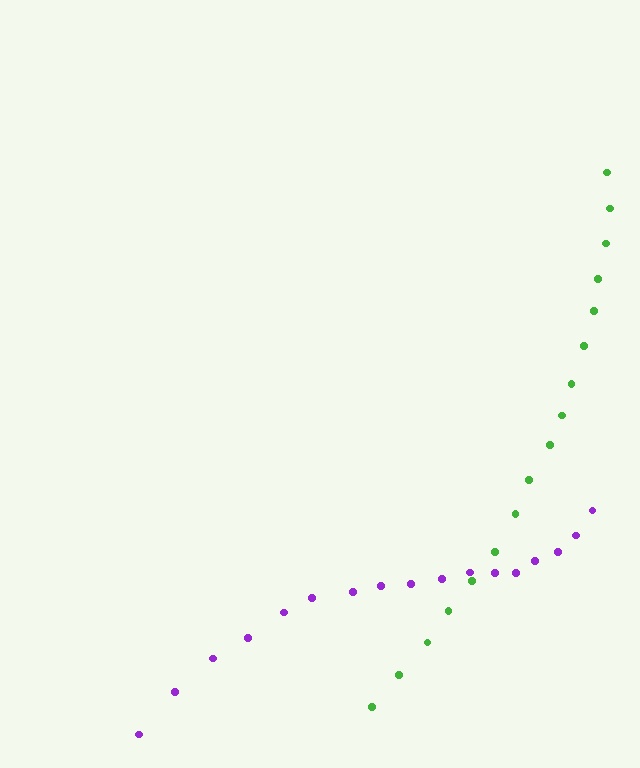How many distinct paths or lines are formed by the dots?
There are 2 distinct paths.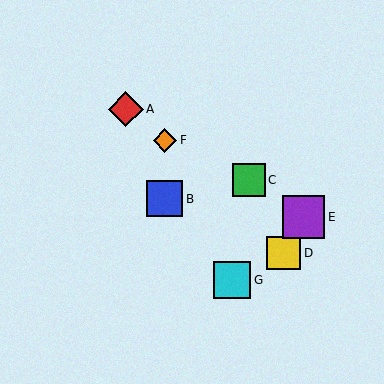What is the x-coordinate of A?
Object A is at x≈126.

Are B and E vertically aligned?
No, B is at x≈165 and E is at x≈304.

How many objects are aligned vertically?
2 objects (B, F) are aligned vertically.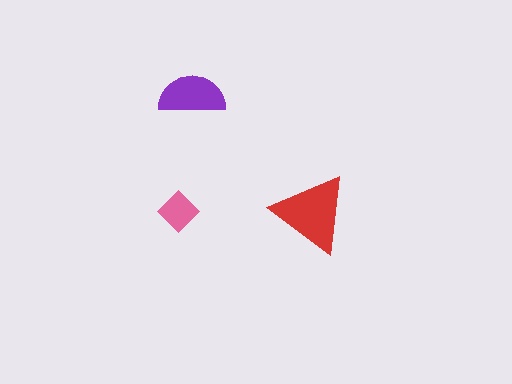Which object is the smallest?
The pink diamond.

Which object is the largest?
The red triangle.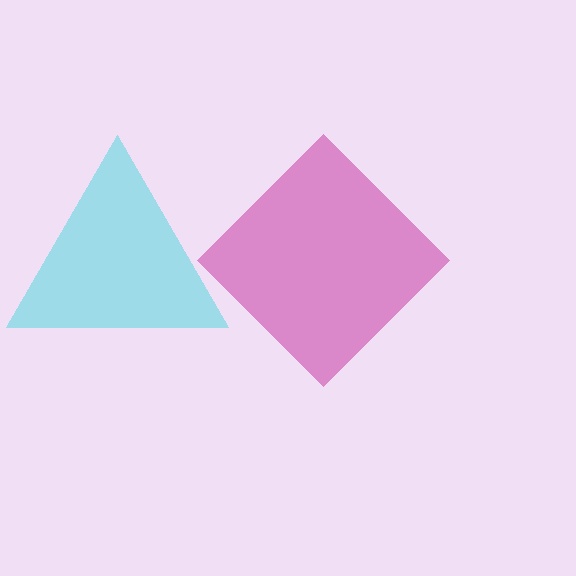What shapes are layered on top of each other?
The layered shapes are: a cyan triangle, a magenta diamond.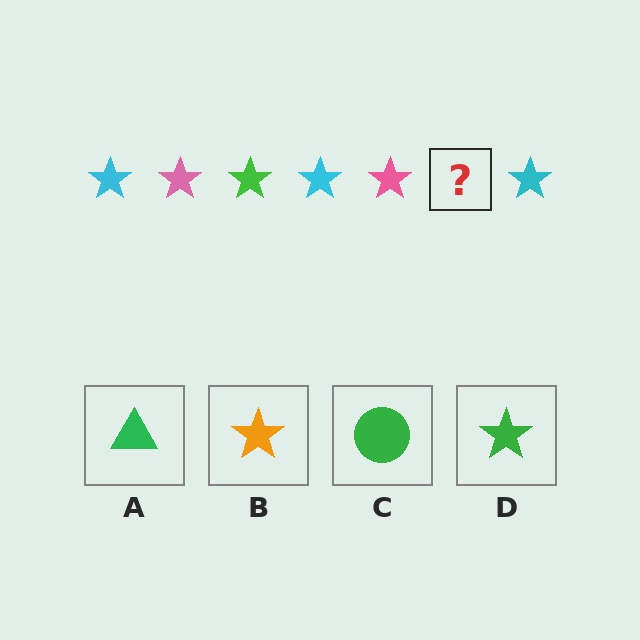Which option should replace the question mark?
Option D.